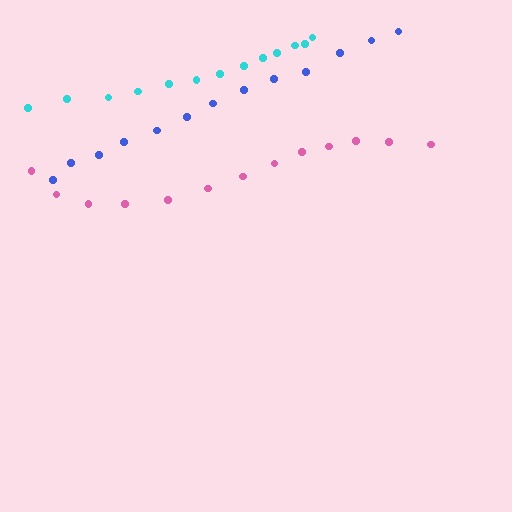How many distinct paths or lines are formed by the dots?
There are 3 distinct paths.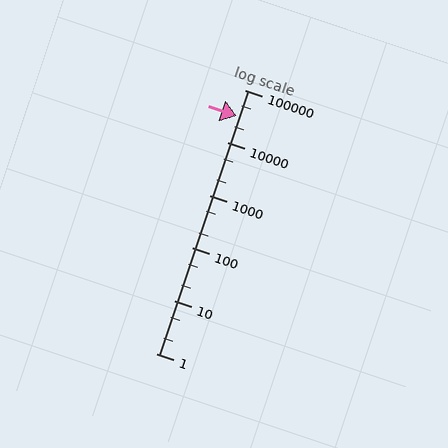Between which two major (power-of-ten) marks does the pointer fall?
The pointer is between 10000 and 100000.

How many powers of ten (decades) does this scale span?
The scale spans 5 decades, from 1 to 100000.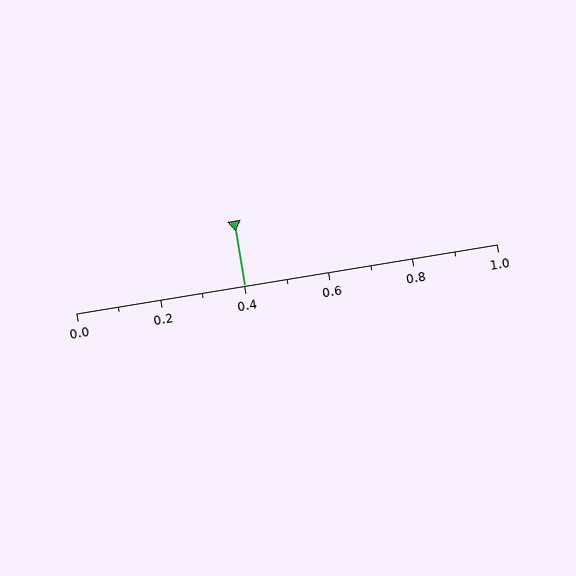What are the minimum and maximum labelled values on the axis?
The axis runs from 0.0 to 1.0.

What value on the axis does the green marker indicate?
The marker indicates approximately 0.4.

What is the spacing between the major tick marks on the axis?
The major ticks are spaced 0.2 apart.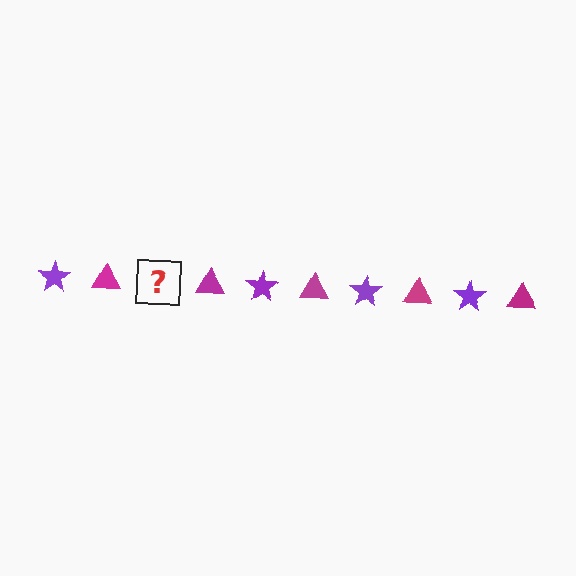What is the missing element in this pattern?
The missing element is a purple star.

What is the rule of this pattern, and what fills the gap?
The rule is that the pattern alternates between purple star and magenta triangle. The gap should be filled with a purple star.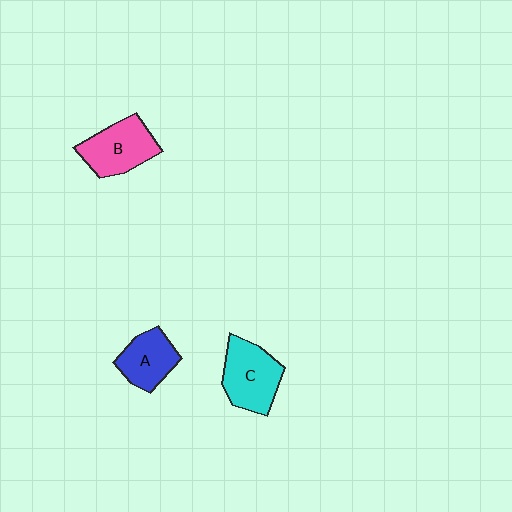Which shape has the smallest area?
Shape A (blue).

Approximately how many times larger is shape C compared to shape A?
Approximately 1.3 times.